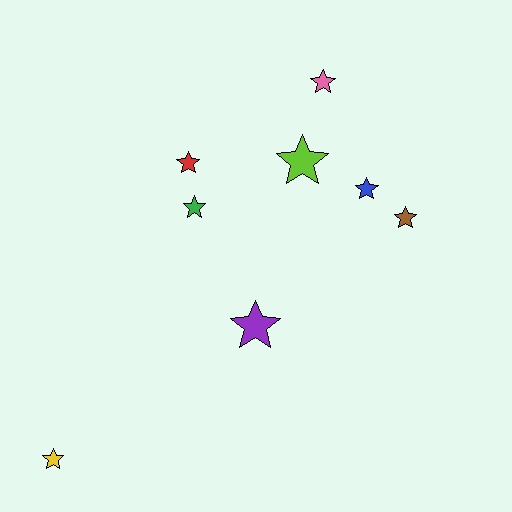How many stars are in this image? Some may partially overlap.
There are 8 stars.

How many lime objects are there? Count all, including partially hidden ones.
There is 1 lime object.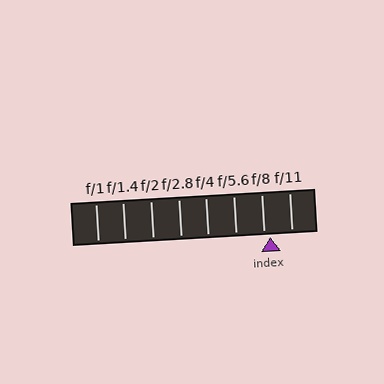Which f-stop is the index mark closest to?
The index mark is closest to f/8.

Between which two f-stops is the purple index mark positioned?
The index mark is between f/8 and f/11.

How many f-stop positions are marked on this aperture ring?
There are 8 f-stop positions marked.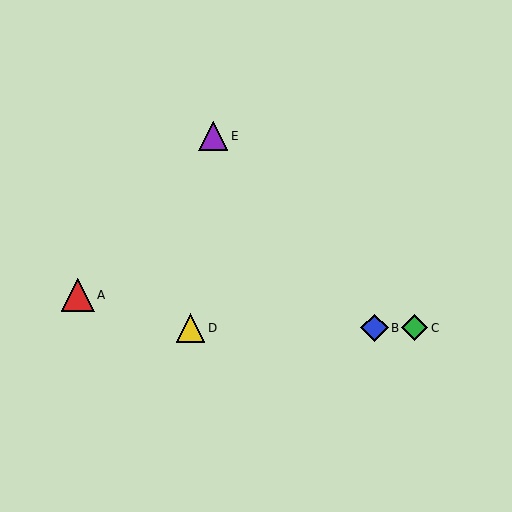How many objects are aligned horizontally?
3 objects (B, C, D) are aligned horizontally.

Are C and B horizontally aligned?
Yes, both are at y≈328.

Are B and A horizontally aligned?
No, B is at y≈328 and A is at y≈295.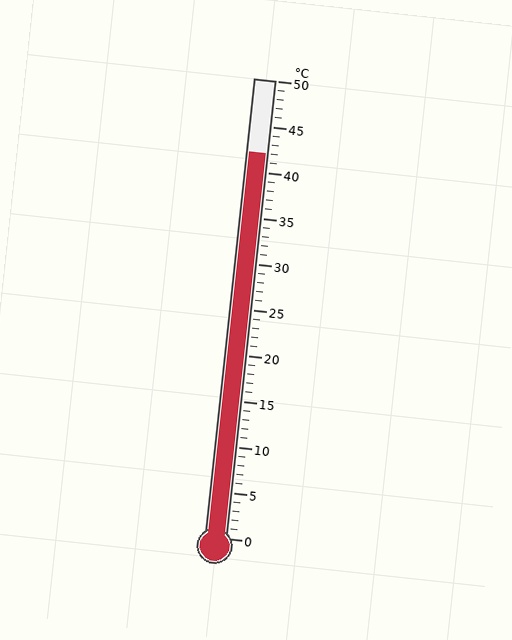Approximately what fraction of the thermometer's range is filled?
The thermometer is filled to approximately 85% of its range.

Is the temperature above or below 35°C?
The temperature is above 35°C.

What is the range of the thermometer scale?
The thermometer scale ranges from 0°C to 50°C.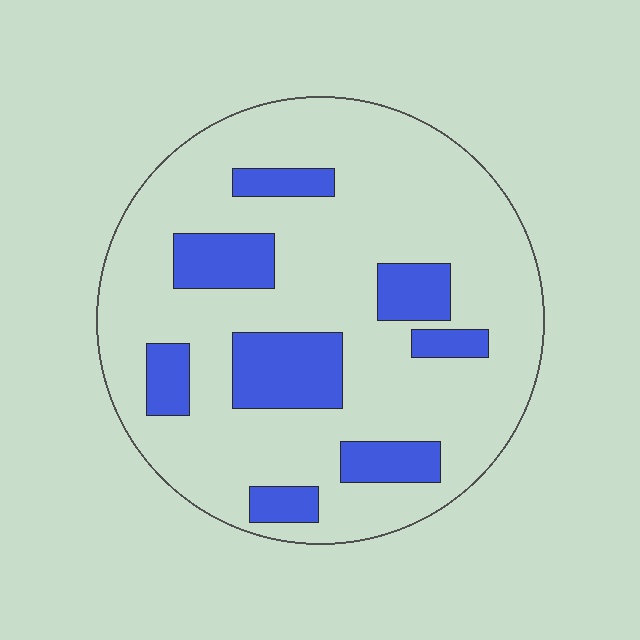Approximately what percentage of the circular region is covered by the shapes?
Approximately 20%.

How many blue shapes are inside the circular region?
8.